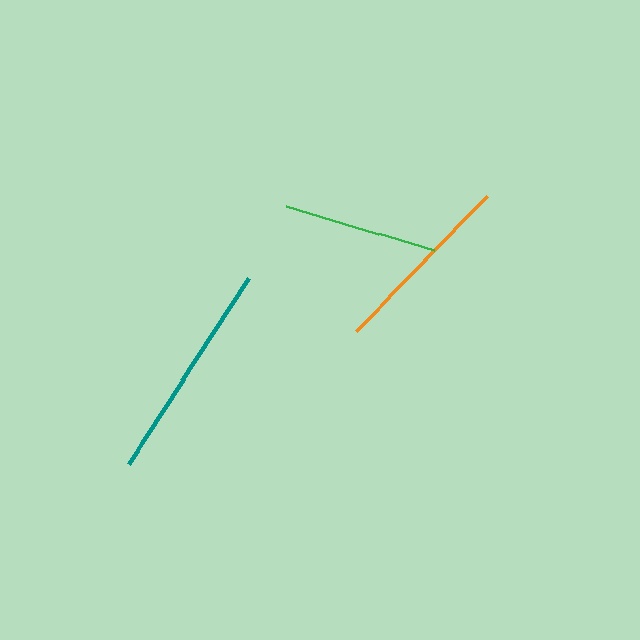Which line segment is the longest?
The teal line is the longest at approximately 222 pixels.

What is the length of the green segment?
The green segment is approximately 155 pixels long.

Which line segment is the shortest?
The green line is the shortest at approximately 155 pixels.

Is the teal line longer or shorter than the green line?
The teal line is longer than the green line.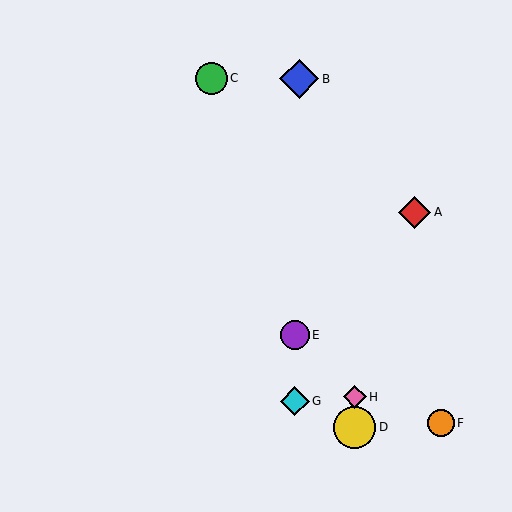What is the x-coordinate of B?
Object B is at x≈299.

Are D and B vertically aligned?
No, D is at x≈355 and B is at x≈299.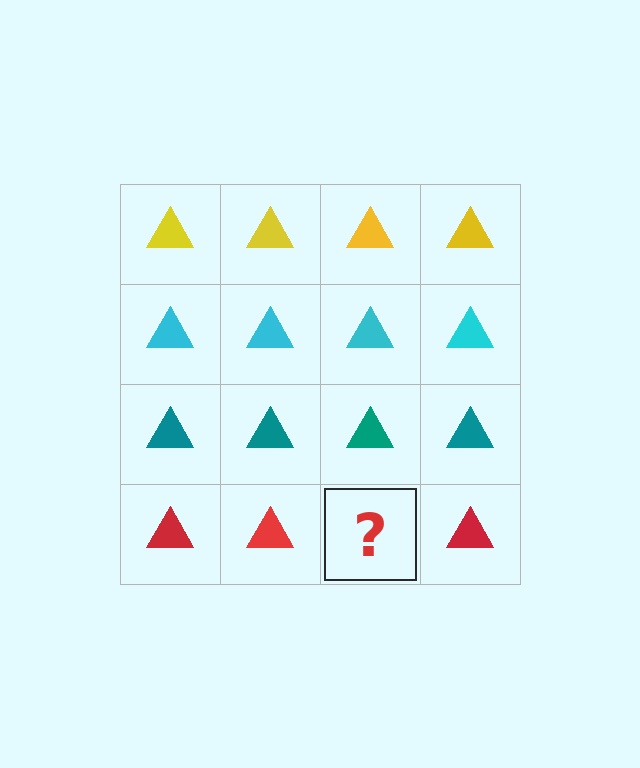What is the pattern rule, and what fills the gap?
The rule is that each row has a consistent color. The gap should be filled with a red triangle.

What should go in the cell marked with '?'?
The missing cell should contain a red triangle.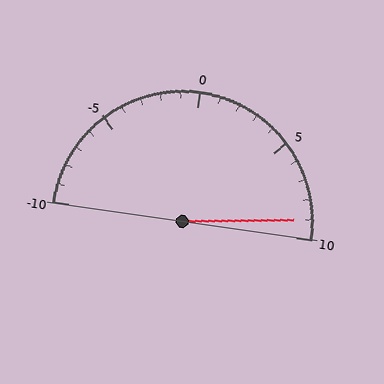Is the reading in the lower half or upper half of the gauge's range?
The reading is in the upper half of the range (-10 to 10).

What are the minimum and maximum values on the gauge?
The gauge ranges from -10 to 10.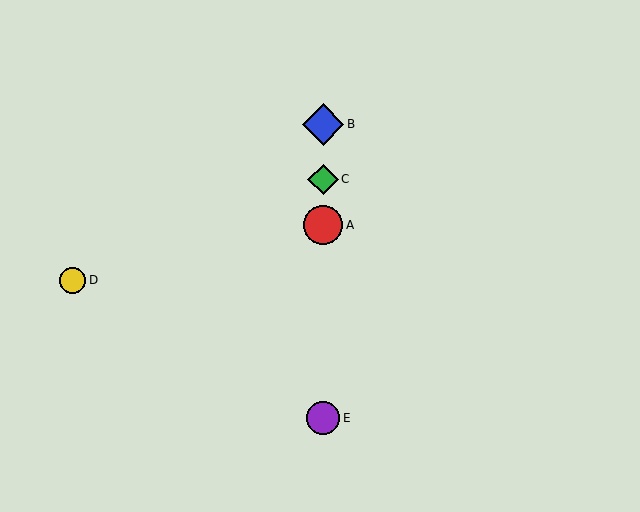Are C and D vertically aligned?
No, C is at x≈323 and D is at x≈73.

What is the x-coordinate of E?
Object E is at x≈323.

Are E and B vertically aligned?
Yes, both are at x≈323.